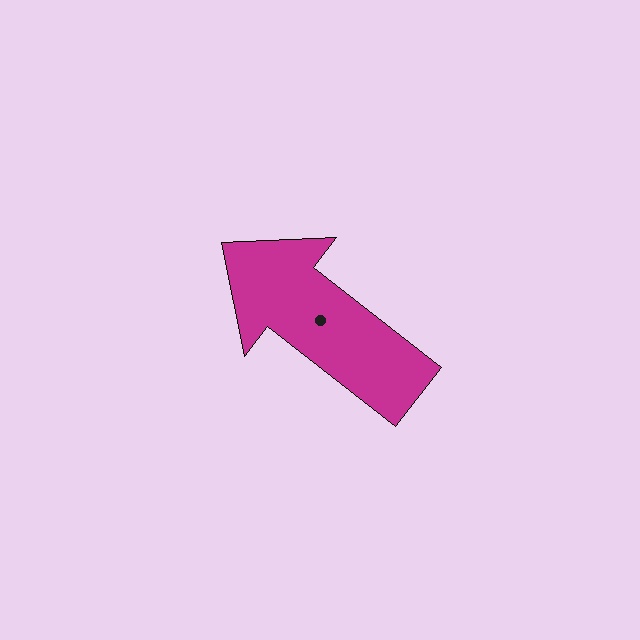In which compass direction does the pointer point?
Northwest.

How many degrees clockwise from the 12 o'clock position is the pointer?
Approximately 308 degrees.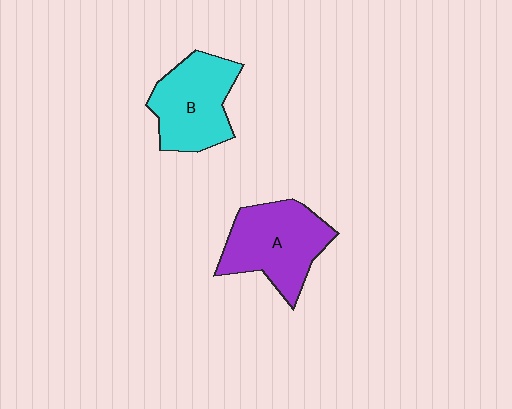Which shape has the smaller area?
Shape B (cyan).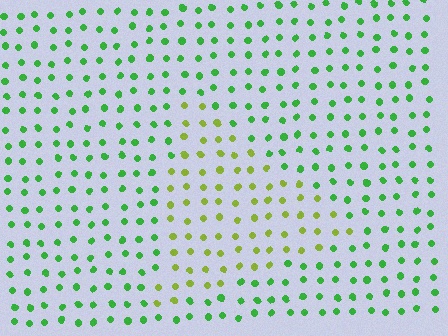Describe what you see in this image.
The image is filled with small green elements in a uniform arrangement. A triangle-shaped region is visible where the elements are tinted to a slightly different hue, forming a subtle color boundary.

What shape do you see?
I see a triangle.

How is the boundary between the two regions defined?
The boundary is defined purely by a slight shift in hue (about 43 degrees). Spacing, size, and orientation are identical on both sides.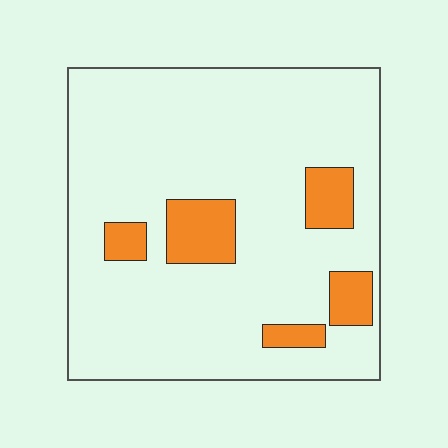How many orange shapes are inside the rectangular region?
5.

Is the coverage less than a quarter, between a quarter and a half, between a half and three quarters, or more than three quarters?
Less than a quarter.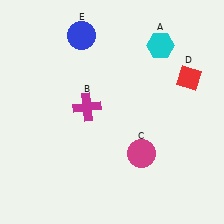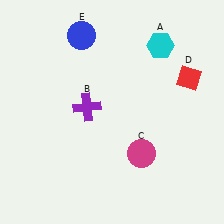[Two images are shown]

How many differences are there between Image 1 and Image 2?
There is 1 difference between the two images.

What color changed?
The cross (B) changed from magenta in Image 1 to purple in Image 2.